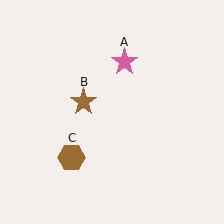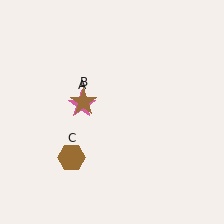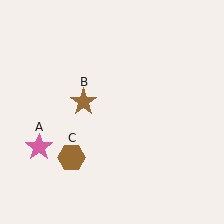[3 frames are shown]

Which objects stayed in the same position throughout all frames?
Brown star (object B) and brown hexagon (object C) remained stationary.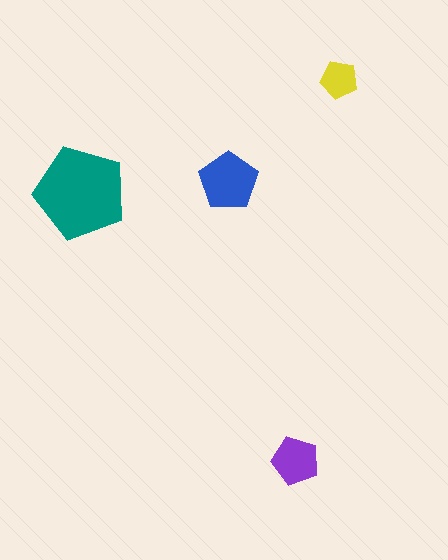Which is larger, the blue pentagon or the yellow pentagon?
The blue one.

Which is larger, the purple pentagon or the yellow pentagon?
The purple one.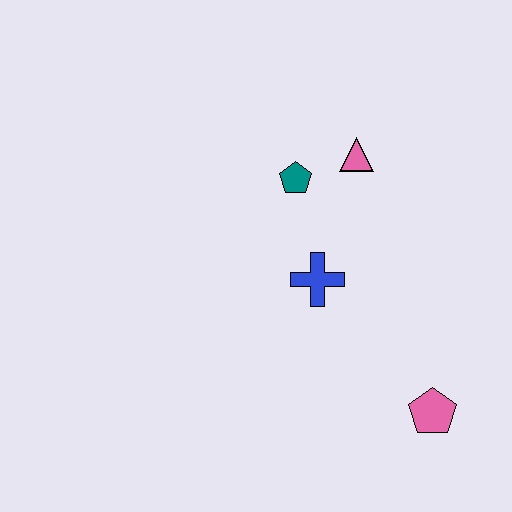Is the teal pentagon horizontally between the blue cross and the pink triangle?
No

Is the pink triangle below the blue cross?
No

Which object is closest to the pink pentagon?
The blue cross is closest to the pink pentagon.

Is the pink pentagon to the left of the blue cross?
No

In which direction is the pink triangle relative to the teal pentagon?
The pink triangle is to the right of the teal pentagon.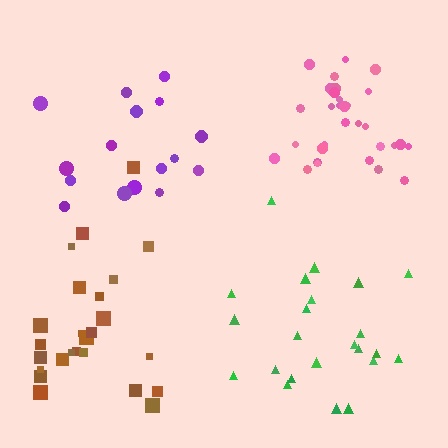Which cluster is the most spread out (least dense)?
Green.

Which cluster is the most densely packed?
Pink.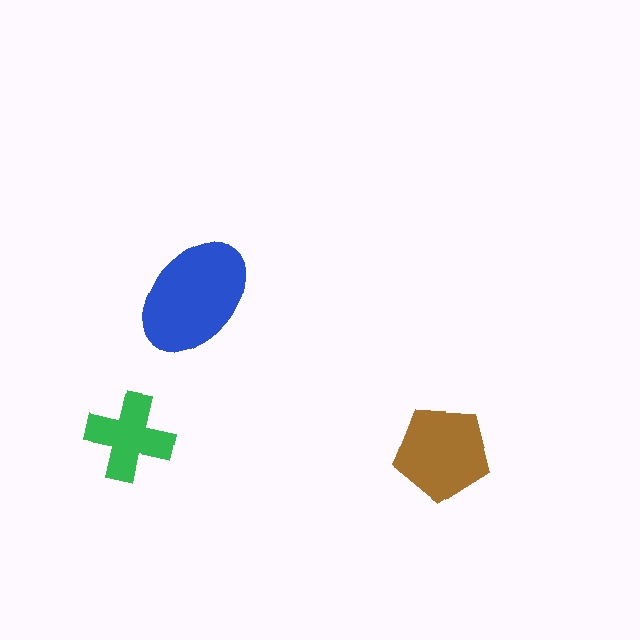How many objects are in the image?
There are 3 objects in the image.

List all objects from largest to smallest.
The blue ellipse, the brown pentagon, the green cross.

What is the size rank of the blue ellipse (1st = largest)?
1st.